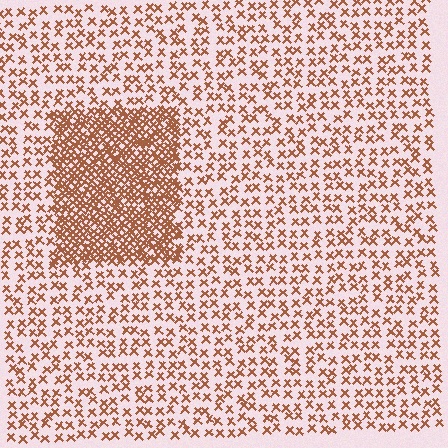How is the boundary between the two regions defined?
The boundary is defined by a change in element density (approximately 2.7x ratio). All elements are the same color, size, and shape.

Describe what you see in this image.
The image contains small brown elements arranged at two different densities. A rectangle-shaped region is visible where the elements are more densely packed than the surrounding area.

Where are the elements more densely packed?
The elements are more densely packed inside the rectangle boundary.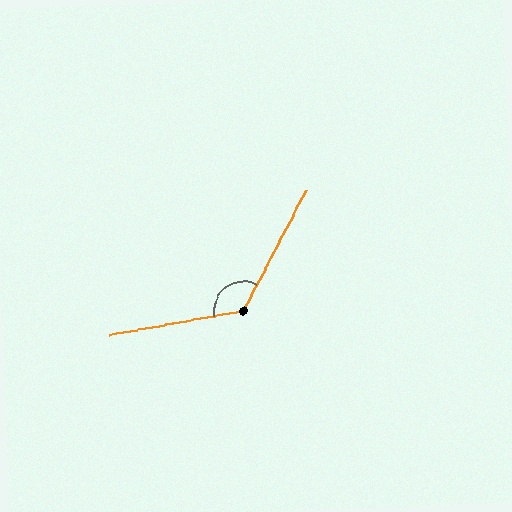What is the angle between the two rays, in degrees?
Approximately 127 degrees.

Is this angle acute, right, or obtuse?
It is obtuse.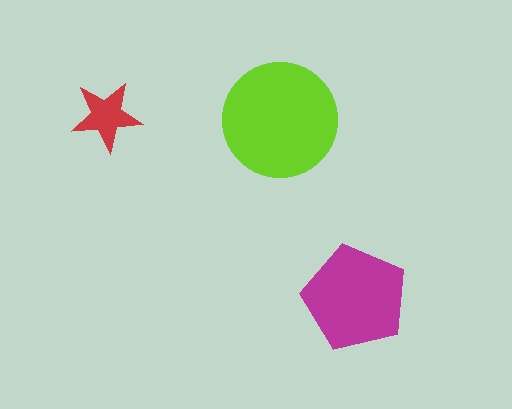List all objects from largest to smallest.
The lime circle, the magenta pentagon, the red star.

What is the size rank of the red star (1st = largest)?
3rd.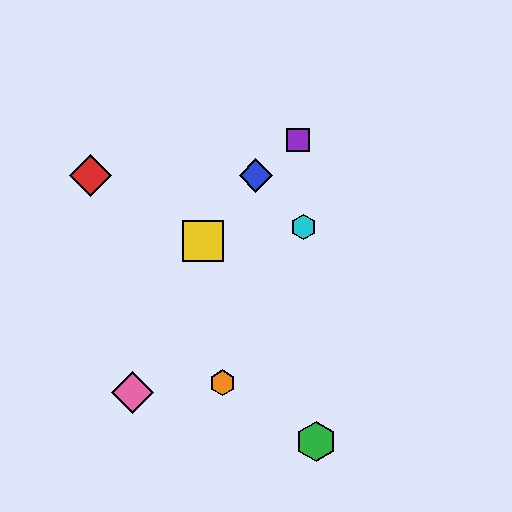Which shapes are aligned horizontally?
The red diamond, the blue diamond are aligned horizontally.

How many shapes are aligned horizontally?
2 shapes (the red diamond, the blue diamond) are aligned horizontally.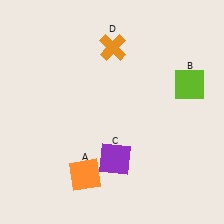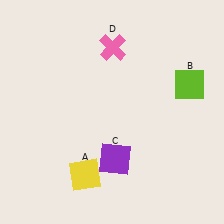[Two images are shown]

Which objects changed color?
A changed from orange to yellow. D changed from orange to pink.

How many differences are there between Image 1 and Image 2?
There are 2 differences between the two images.